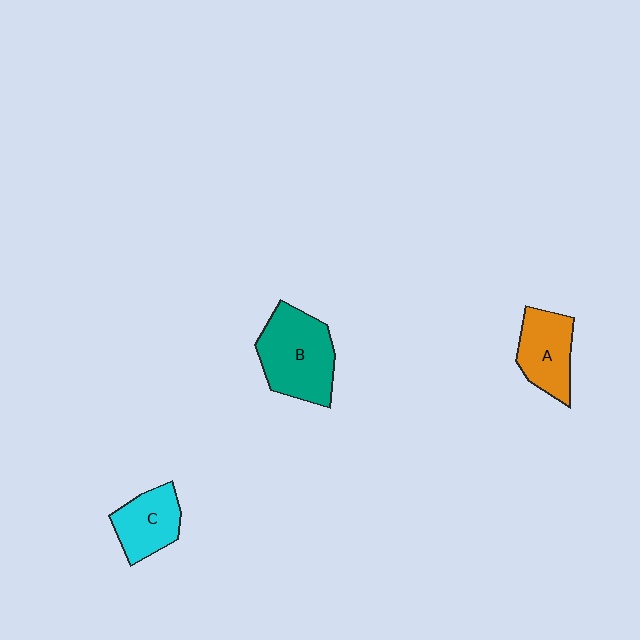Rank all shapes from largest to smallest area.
From largest to smallest: B (teal), A (orange), C (cyan).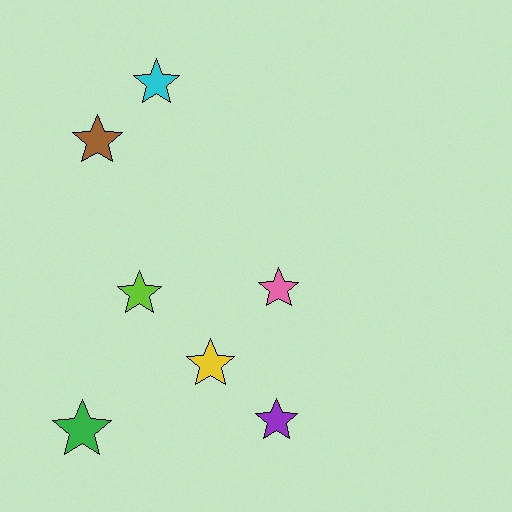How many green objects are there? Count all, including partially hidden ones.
There is 1 green object.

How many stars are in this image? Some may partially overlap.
There are 7 stars.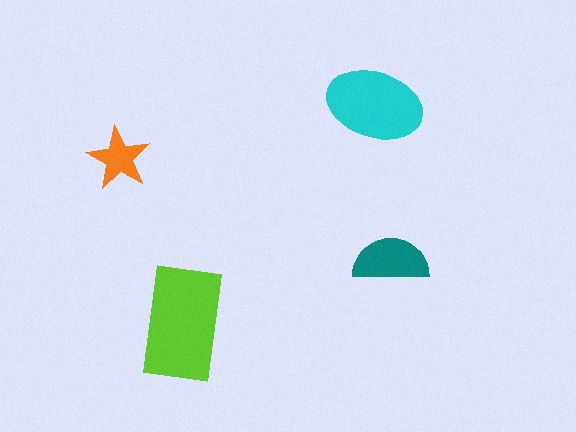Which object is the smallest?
The orange star.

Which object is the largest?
The lime rectangle.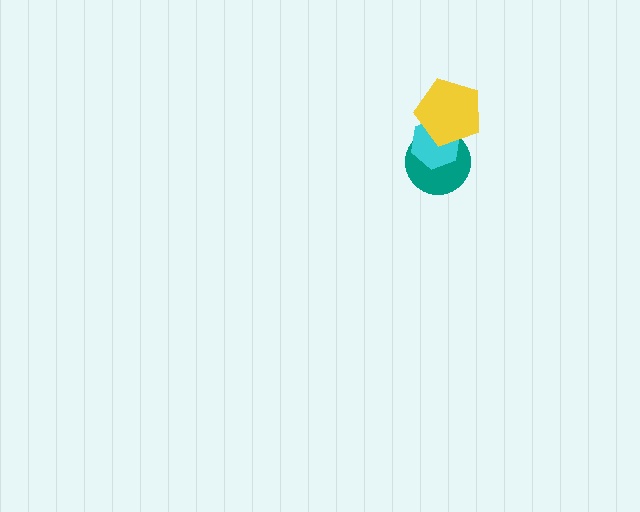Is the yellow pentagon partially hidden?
No, no other shape covers it.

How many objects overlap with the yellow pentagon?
2 objects overlap with the yellow pentagon.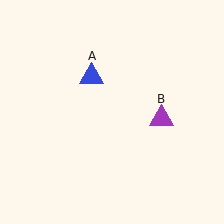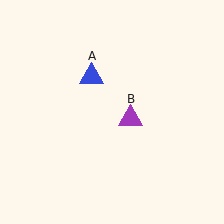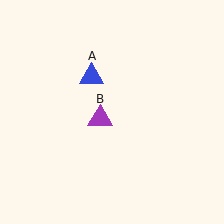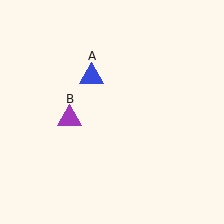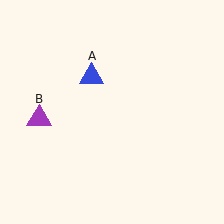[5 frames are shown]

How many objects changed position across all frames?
1 object changed position: purple triangle (object B).